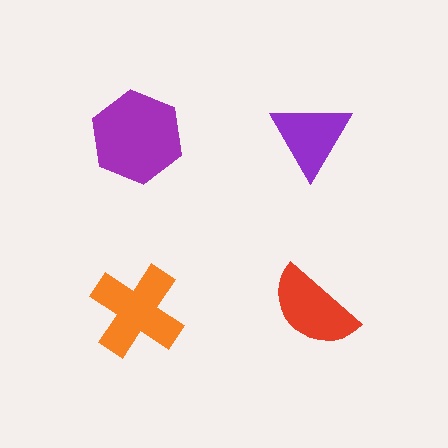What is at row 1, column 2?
A purple triangle.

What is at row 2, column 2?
A red semicircle.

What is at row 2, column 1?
An orange cross.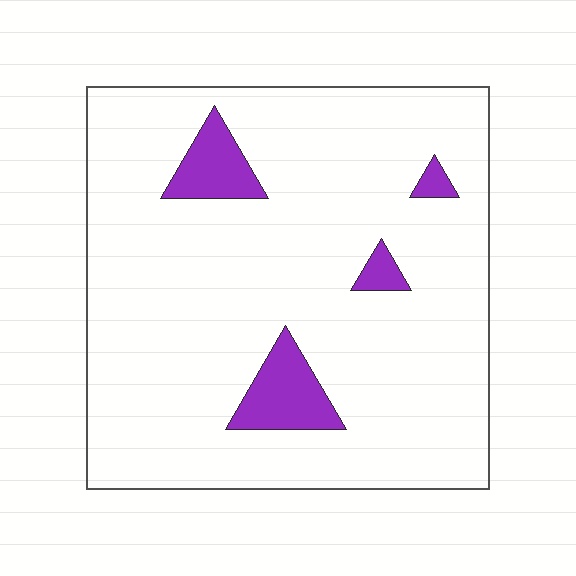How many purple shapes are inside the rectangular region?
4.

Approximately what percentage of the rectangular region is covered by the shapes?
Approximately 10%.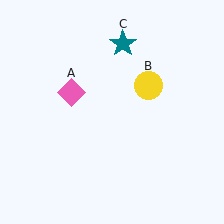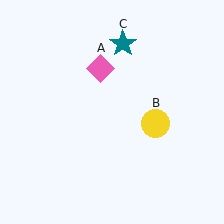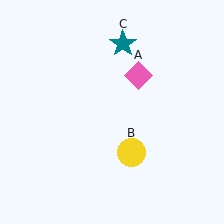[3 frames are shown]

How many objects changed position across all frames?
2 objects changed position: pink diamond (object A), yellow circle (object B).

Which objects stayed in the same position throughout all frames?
Teal star (object C) remained stationary.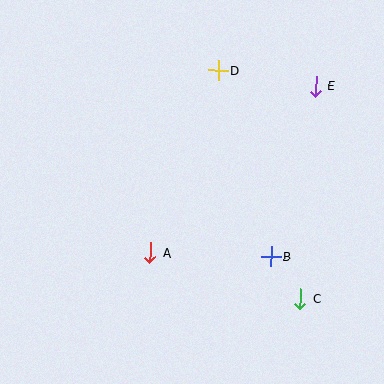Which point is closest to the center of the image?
Point A at (150, 253) is closest to the center.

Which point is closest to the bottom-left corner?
Point A is closest to the bottom-left corner.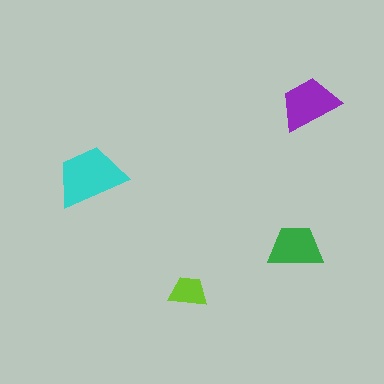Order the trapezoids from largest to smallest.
the cyan one, the purple one, the green one, the lime one.